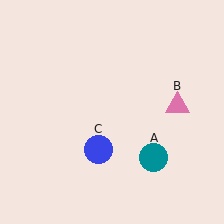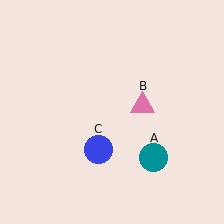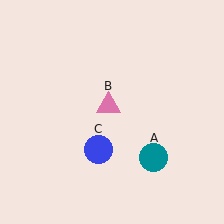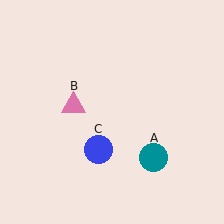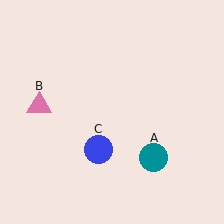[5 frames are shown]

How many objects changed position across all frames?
1 object changed position: pink triangle (object B).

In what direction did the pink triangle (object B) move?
The pink triangle (object B) moved left.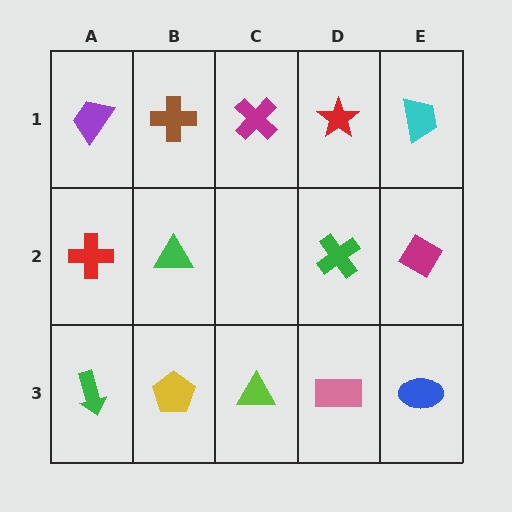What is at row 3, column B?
A yellow pentagon.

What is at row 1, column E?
A cyan trapezoid.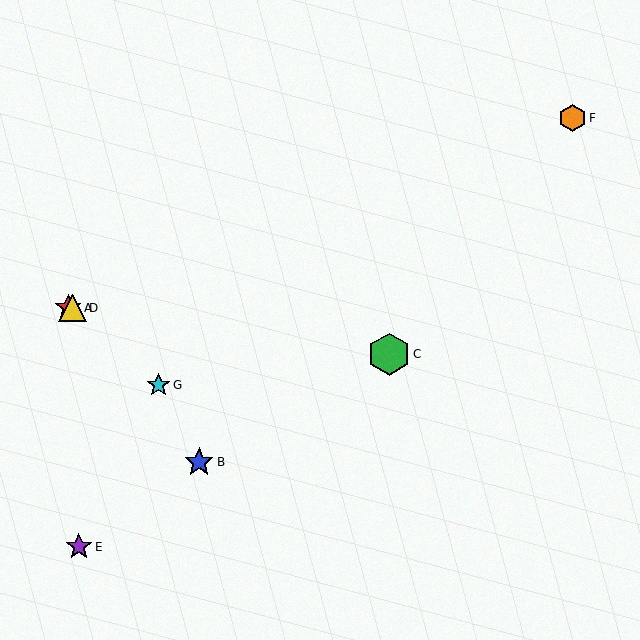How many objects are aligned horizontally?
2 objects (A, D) are aligned horizontally.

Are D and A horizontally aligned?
Yes, both are at y≈308.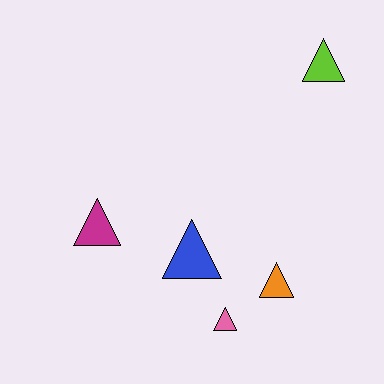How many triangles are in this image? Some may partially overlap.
There are 5 triangles.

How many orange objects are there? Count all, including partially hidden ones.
There is 1 orange object.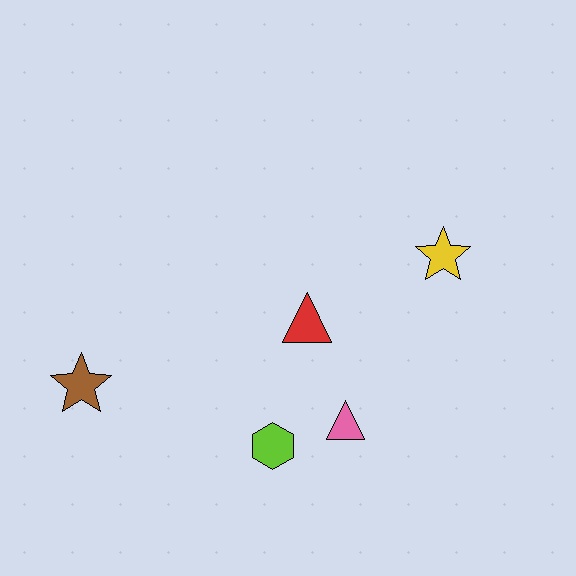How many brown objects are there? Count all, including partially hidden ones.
There is 1 brown object.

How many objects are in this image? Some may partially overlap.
There are 5 objects.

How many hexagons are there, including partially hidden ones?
There is 1 hexagon.